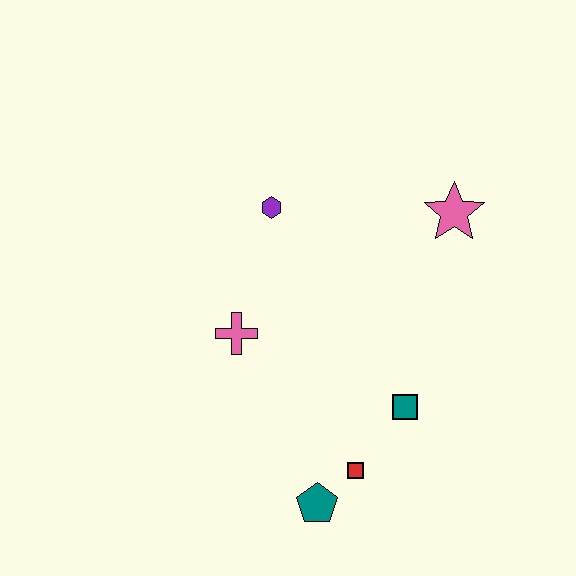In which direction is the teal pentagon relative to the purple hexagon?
The teal pentagon is below the purple hexagon.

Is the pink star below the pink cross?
No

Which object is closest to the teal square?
The red square is closest to the teal square.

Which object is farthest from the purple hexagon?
The teal pentagon is farthest from the purple hexagon.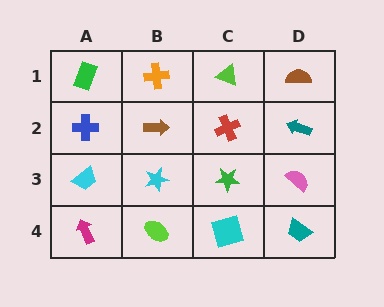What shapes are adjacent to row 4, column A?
A cyan trapezoid (row 3, column A), a lime ellipse (row 4, column B).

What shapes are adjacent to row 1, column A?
A blue cross (row 2, column A), an orange cross (row 1, column B).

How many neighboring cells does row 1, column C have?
3.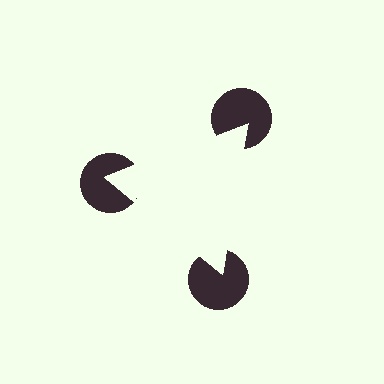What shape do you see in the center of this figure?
An illusory triangle — its edges are inferred from the aligned wedge cuts in the pac-man discs, not physically drawn.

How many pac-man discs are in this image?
There are 3 — one at each vertex of the illusory triangle.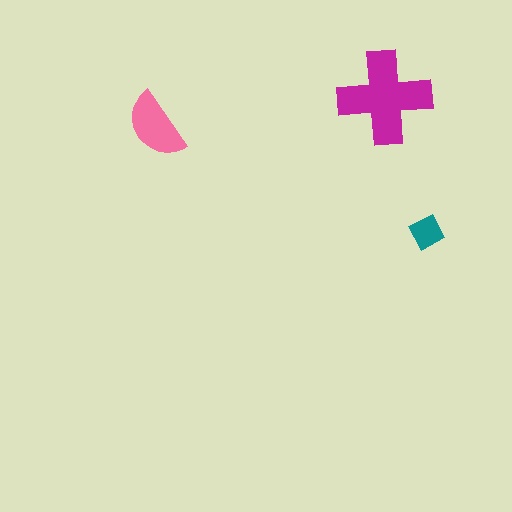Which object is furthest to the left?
The pink semicircle is leftmost.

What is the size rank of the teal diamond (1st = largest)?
3rd.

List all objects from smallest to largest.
The teal diamond, the pink semicircle, the magenta cross.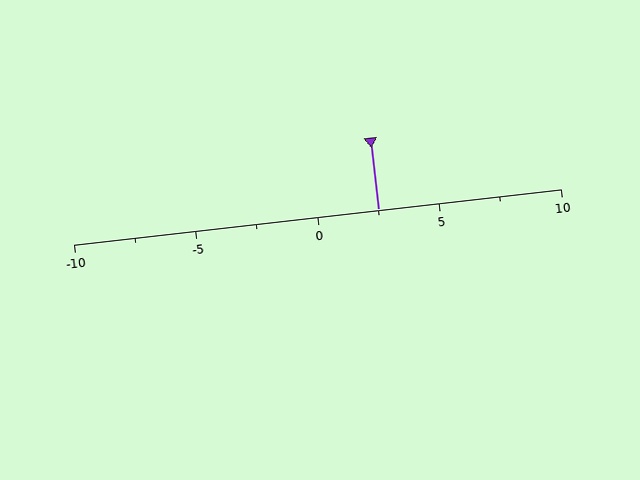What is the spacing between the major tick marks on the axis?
The major ticks are spaced 5 apart.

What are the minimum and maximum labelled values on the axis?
The axis runs from -10 to 10.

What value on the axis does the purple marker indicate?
The marker indicates approximately 2.5.